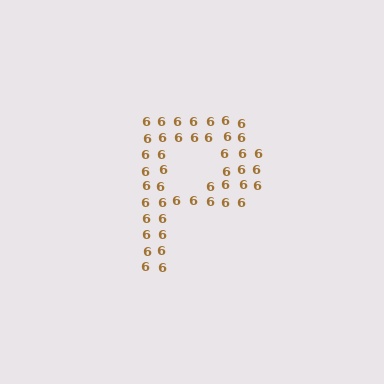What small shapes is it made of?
It is made of small digit 6's.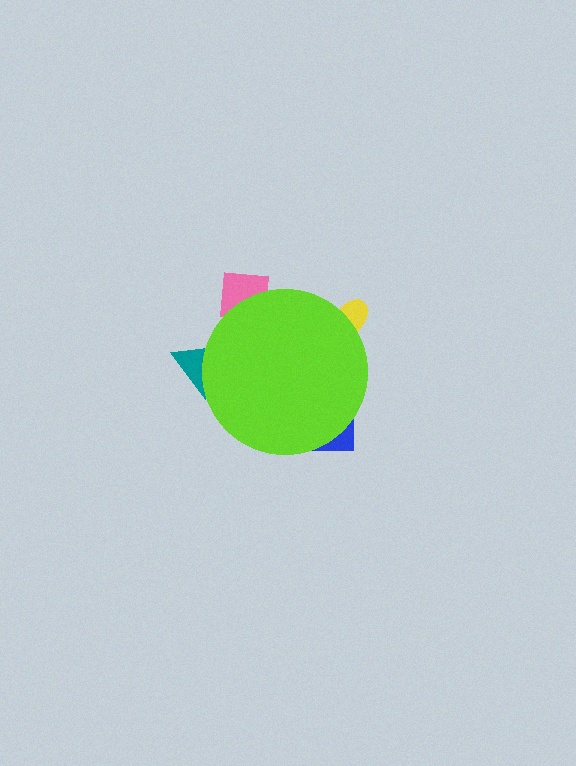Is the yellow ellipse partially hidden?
Yes, the yellow ellipse is partially hidden behind the lime circle.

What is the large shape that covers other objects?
A lime circle.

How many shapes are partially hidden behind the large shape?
4 shapes are partially hidden.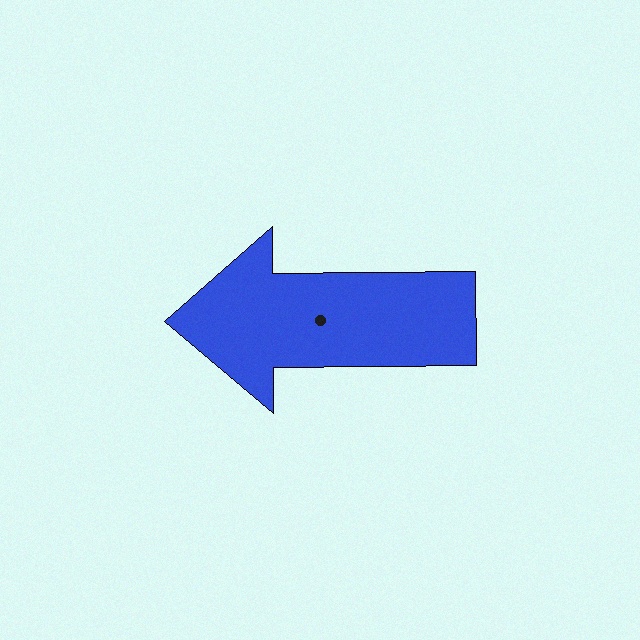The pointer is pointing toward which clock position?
Roughly 9 o'clock.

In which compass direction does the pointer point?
West.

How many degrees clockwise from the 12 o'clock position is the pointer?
Approximately 270 degrees.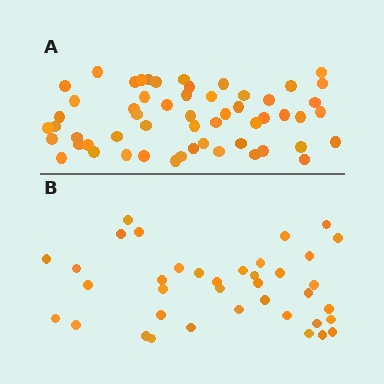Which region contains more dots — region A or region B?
Region A (the top region) has more dots.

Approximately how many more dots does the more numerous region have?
Region A has approximately 20 more dots than region B.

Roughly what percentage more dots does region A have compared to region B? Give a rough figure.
About 45% more.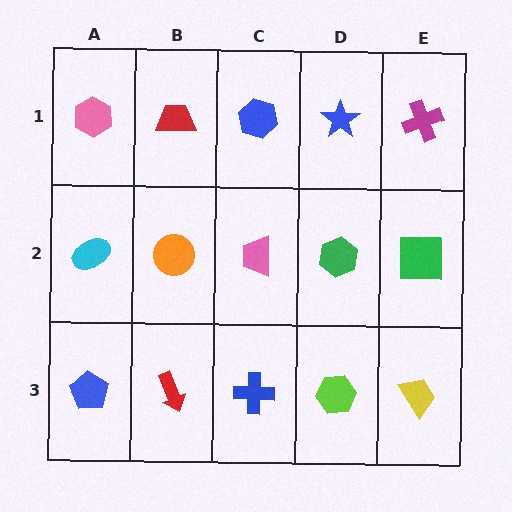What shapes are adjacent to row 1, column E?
A green square (row 2, column E), a blue star (row 1, column D).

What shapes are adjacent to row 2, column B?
A red trapezoid (row 1, column B), a red arrow (row 3, column B), a cyan ellipse (row 2, column A), a pink trapezoid (row 2, column C).